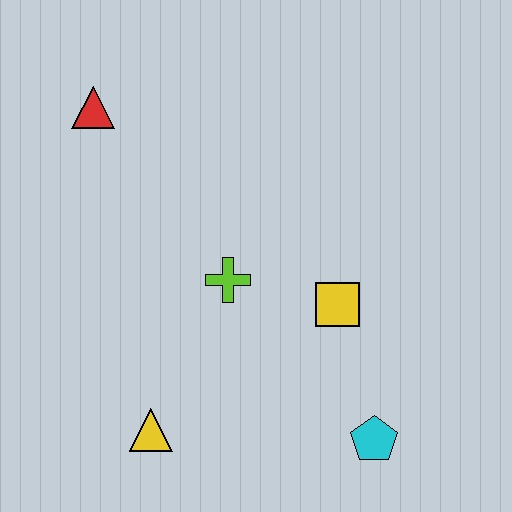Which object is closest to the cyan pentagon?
The yellow square is closest to the cyan pentagon.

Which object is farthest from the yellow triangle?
The red triangle is farthest from the yellow triangle.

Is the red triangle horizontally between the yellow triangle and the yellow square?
No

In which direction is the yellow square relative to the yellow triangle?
The yellow square is to the right of the yellow triangle.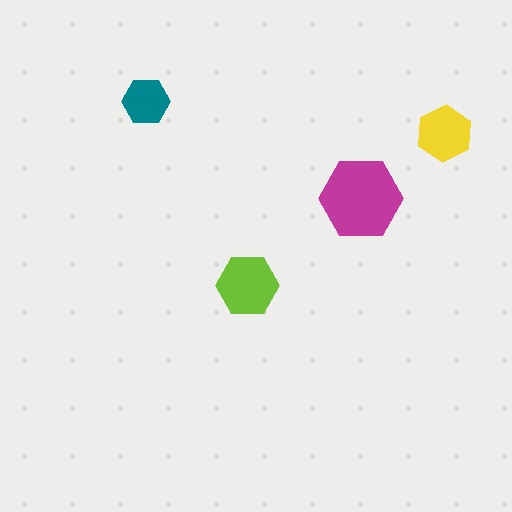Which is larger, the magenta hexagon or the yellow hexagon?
The magenta one.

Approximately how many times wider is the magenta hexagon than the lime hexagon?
About 1.5 times wider.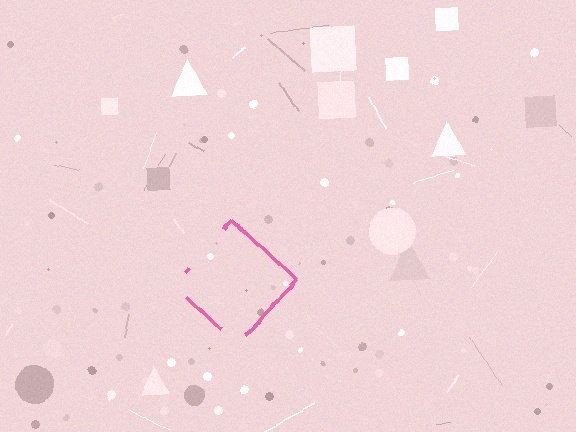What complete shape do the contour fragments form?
The contour fragments form a diamond.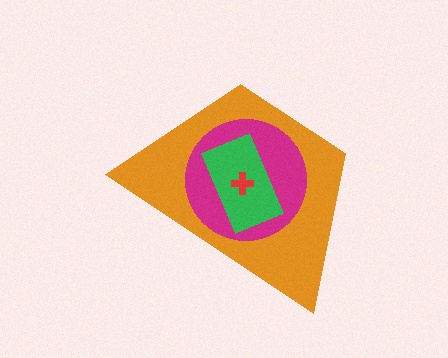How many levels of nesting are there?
4.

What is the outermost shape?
The orange trapezoid.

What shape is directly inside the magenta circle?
The green rectangle.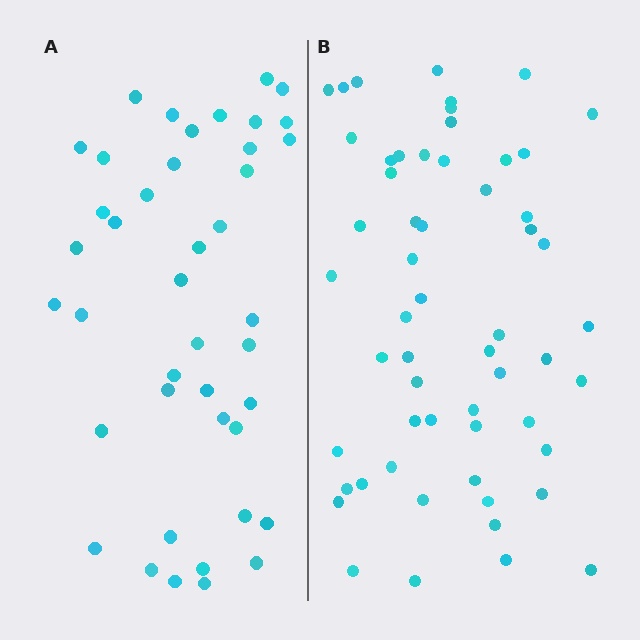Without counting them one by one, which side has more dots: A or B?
Region B (the right region) has more dots.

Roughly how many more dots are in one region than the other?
Region B has approximately 15 more dots than region A.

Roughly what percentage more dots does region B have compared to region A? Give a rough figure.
About 35% more.